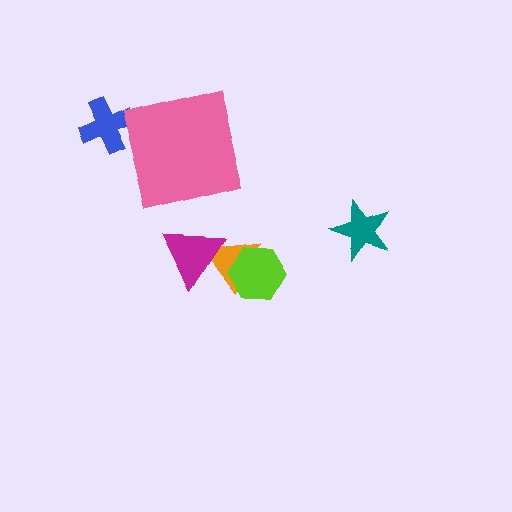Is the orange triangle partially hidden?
Yes, it is partially covered by another shape.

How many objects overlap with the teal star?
0 objects overlap with the teal star.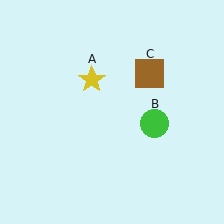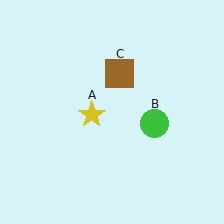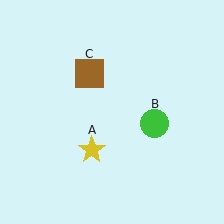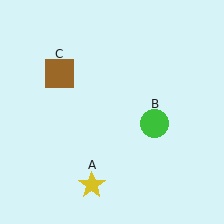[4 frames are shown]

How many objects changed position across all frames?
2 objects changed position: yellow star (object A), brown square (object C).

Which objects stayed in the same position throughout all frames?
Green circle (object B) remained stationary.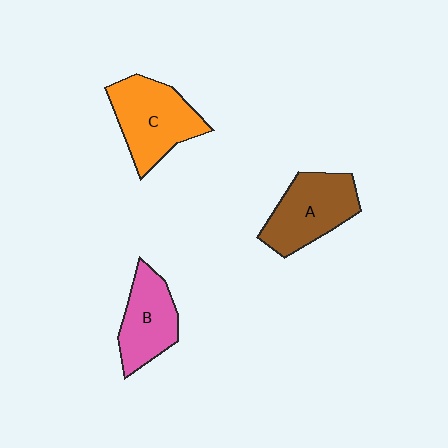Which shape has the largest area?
Shape C (orange).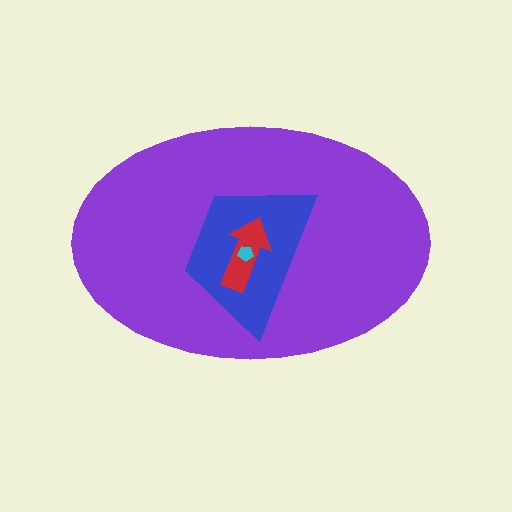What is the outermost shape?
The purple ellipse.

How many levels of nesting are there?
4.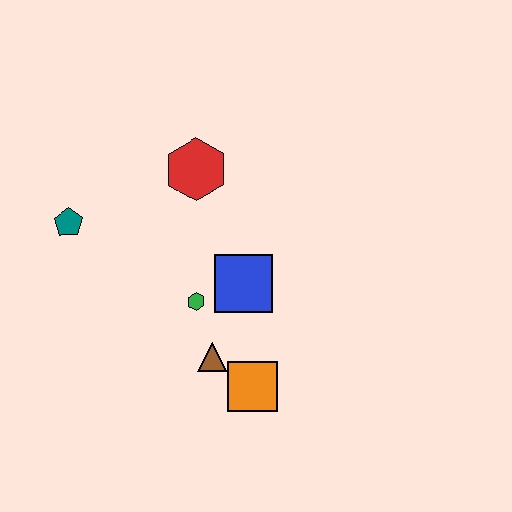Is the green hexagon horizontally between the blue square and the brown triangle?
No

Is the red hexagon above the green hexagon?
Yes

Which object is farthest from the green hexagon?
The teal pentagon is farthest from the green hexagon.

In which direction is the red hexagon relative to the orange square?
The red hexagon is above the orange square.